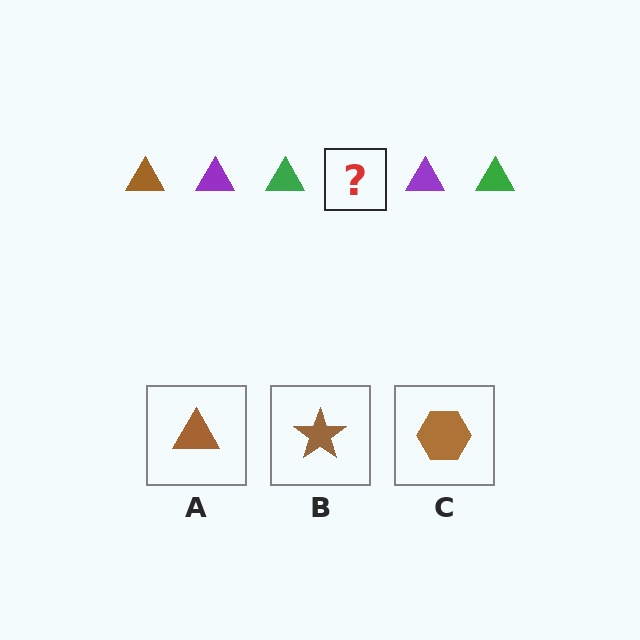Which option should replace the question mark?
Option A.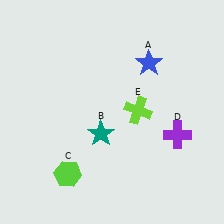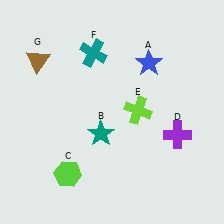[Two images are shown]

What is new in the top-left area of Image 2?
A brown triangle (G) was added in the top-left area of Image 2.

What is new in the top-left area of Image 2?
A teal cross (F) was added in the top-left area of Image 2.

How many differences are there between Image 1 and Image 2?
There are 2 differences between the two images.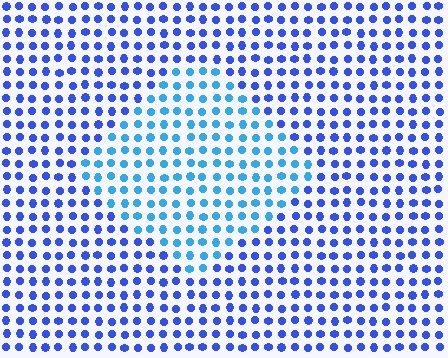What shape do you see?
I see a diamond.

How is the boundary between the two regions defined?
The boundary is defined purely by a slight shift in hue (about 31 degrees). Spacing, size, and orientation are identical on both sides.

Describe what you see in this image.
The image is filled with small blue elements in a uniform arrangement. A diamond-shaped region is visible where the elements are tinted to a slightly different hue, forming a subtle color boundary.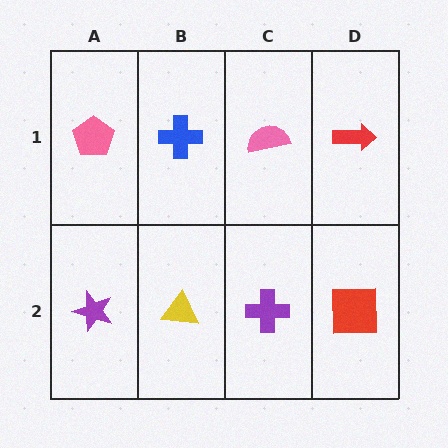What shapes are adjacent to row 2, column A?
A pink pentagon (row 1, column A), a yellow triangle (row 2, column B).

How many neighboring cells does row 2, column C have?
3.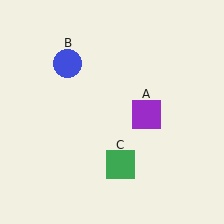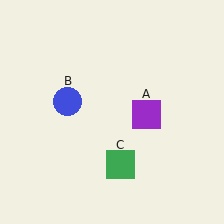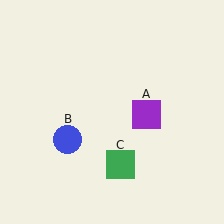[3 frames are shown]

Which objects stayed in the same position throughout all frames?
Purple square (object A) and green square (object C) remained stationary.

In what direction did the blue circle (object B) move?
The blue circle (object B) moved down.